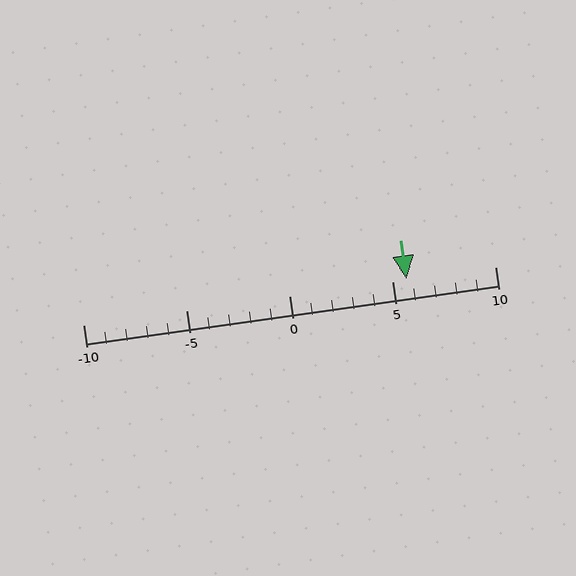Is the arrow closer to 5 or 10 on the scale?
The arrow is closer to 5.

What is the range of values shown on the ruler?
The ruler shows values from -10 to 10.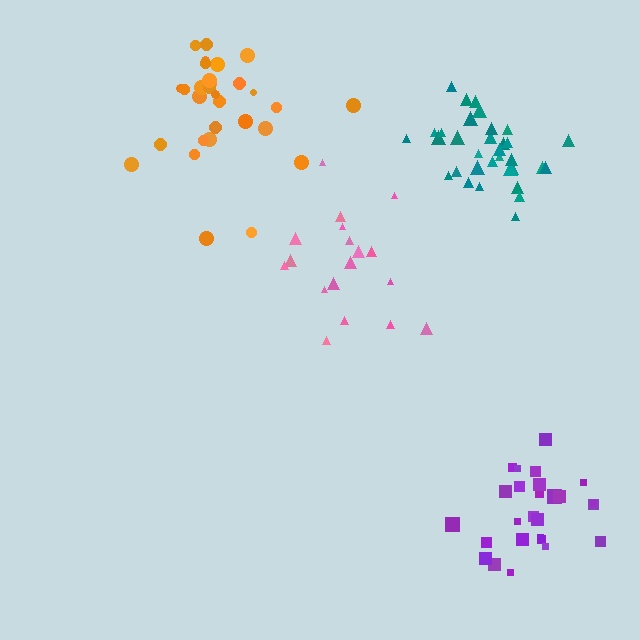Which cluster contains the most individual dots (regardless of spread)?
Teal (33).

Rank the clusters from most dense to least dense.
teal, purple, orange, pink.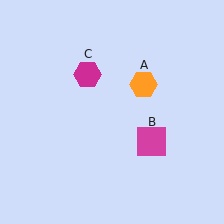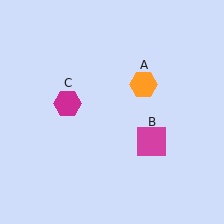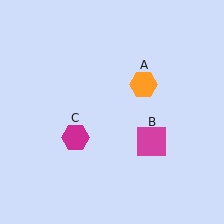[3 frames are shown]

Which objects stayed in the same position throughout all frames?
Orange hexagon (object A) and magenta square (object B) remained stationary.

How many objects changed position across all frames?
1 object changed position: magenta hexagon (object C).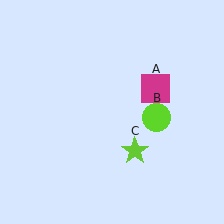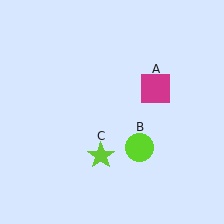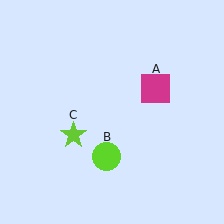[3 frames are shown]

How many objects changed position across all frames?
2 objects changed position: lime circle (object B), lime star (object C).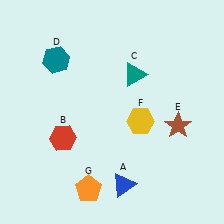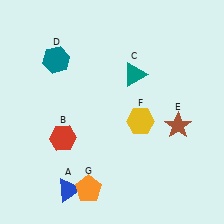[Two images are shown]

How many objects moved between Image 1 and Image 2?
1 object moved between the two images.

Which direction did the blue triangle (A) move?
The blue triangle (A) moved left.